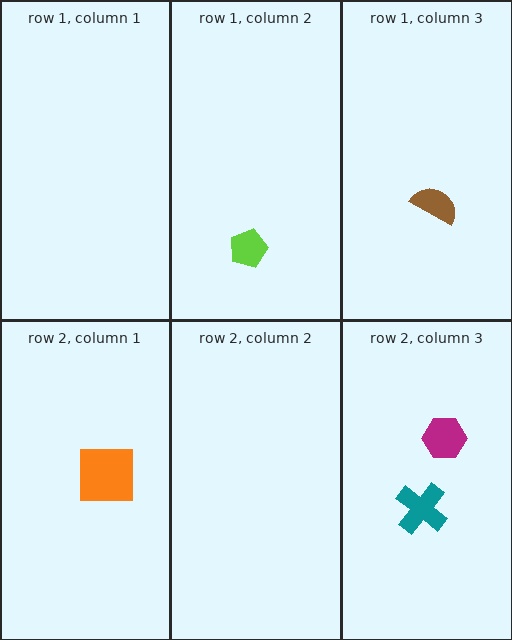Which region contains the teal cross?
The row 2, column 3 region.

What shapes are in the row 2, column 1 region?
The orange square.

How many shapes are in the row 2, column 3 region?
2.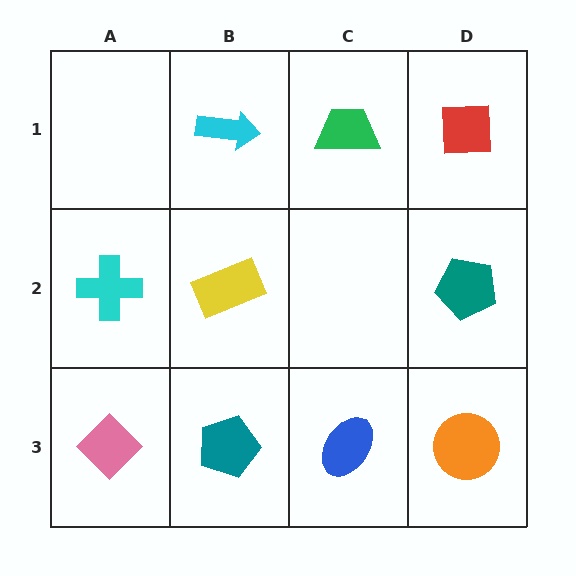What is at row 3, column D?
An orange circle.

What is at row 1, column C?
A green trapezoid.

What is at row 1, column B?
A cyan arrow.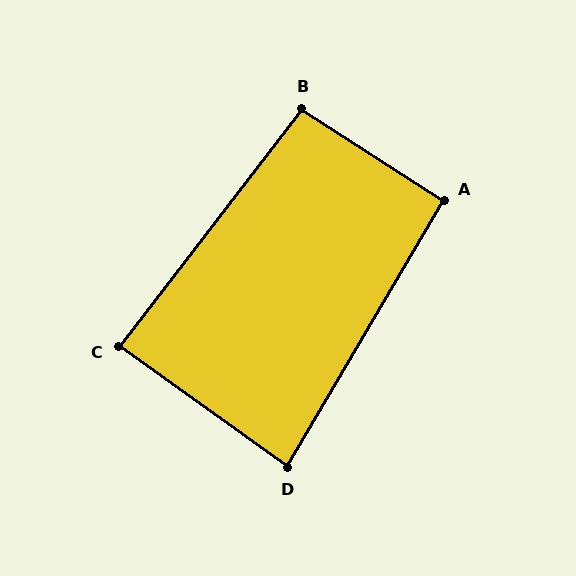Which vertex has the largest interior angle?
B, at approximately 95 degrees.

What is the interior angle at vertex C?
Approximately 88 degrees (approximately right).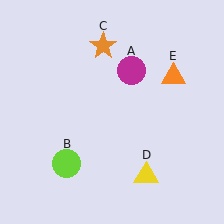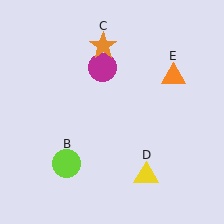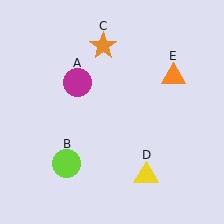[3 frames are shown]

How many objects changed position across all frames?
1 object changed position: magenta circle (object A).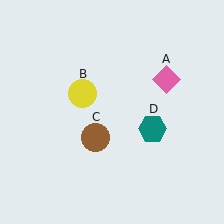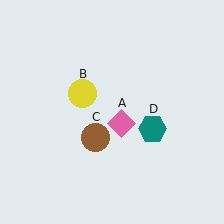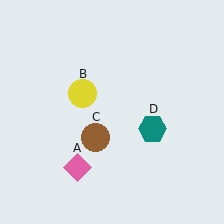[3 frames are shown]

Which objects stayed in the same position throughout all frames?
Yellow circle (object B) and brown circle (object C) and teal hexagon (object D) remained stationary.